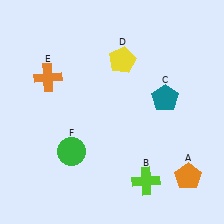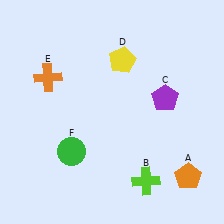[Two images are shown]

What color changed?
The pentagon (C) changed from teal in Image 1 to purple in Image 2.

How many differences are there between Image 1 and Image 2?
There is 1 difference between the two images.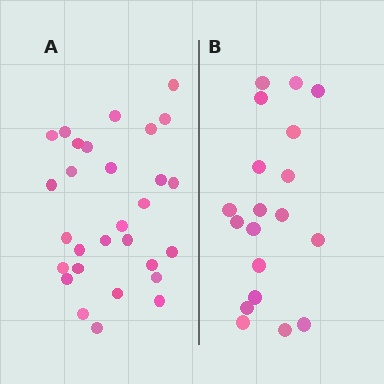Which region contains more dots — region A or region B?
Region A (the left region) has more dots.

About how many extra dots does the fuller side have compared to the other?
Region A has roughly 10 or so more dots than region B.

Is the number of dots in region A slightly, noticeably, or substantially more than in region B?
Region A has substantially more. The ratio is roughly 1.5 to 1.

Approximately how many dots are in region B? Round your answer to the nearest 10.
About 20 dots. (The exact count is 19, which rounds to 20.)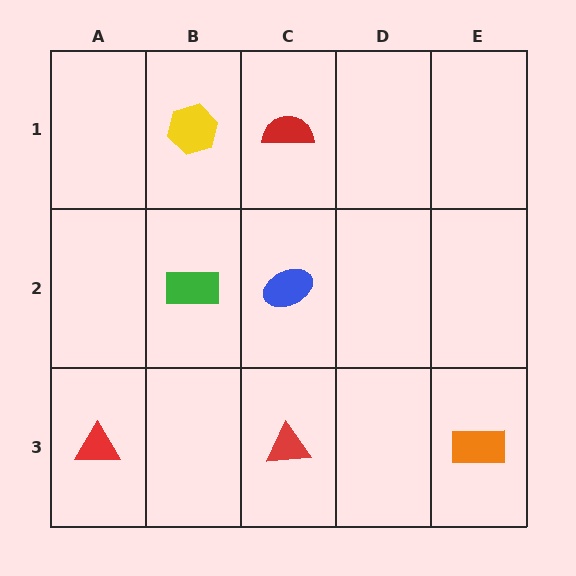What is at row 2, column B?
A green rectangle.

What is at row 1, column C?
A red semicircle.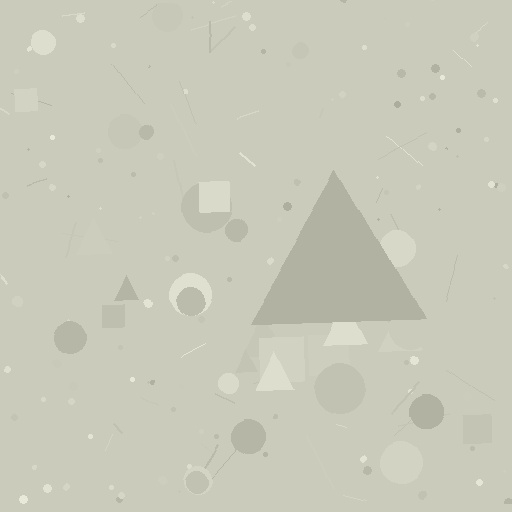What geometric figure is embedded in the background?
A triangle is embedded in the background.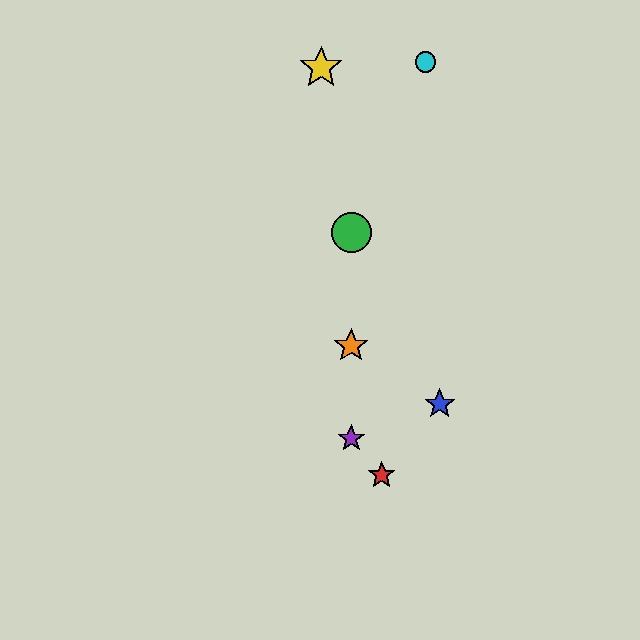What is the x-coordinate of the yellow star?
The yellow star is at x≈321.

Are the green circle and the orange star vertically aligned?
Yes, both are at x≈351.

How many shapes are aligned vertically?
3 shapes (the green circle, the purple star, the orange star) are aligned vertically.